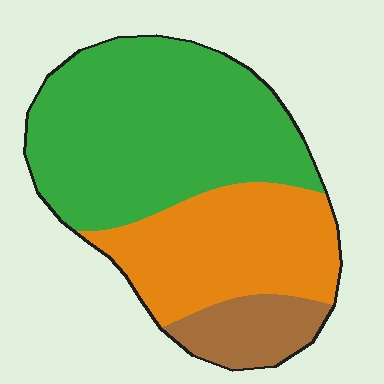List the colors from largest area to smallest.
From largest to smallest: green, orange, brown.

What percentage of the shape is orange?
Orange takes up about one third (1/3) of the shape.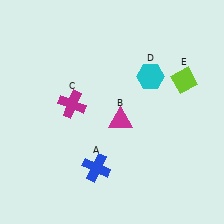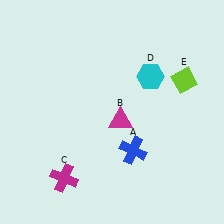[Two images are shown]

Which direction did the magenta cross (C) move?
The magenta cross (C) moved down.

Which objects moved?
The objects that moved are: the blue cross (A), the magenta cross (C).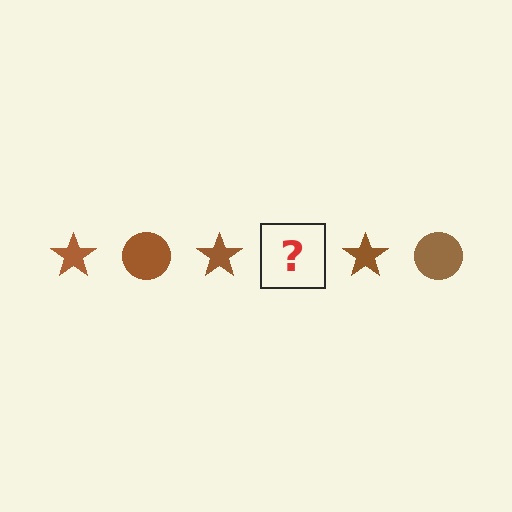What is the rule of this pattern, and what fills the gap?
The rule is that the pattern cycles through star, circle shapes in brown. The gap should be filled with a brown circle.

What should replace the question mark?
The question mark should be replaced with a brown circle.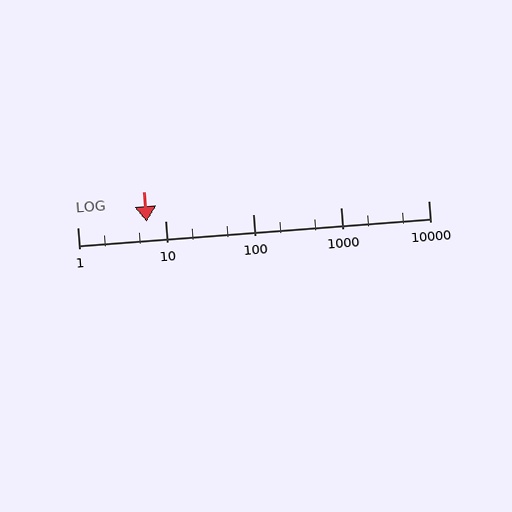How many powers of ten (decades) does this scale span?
The scale spans 4 decades, from 1 to 10000.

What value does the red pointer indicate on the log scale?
The pointer indicates approximately 6.2.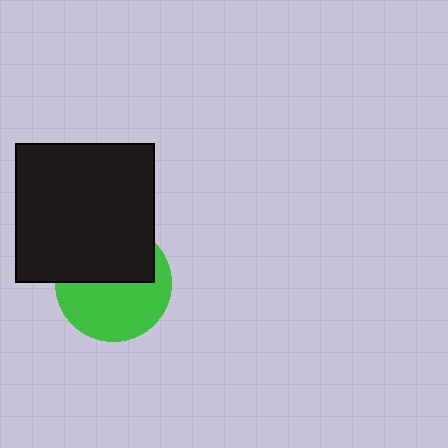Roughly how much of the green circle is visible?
About half of it is visible (roughly 54%).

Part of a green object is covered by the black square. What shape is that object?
It is a circle.